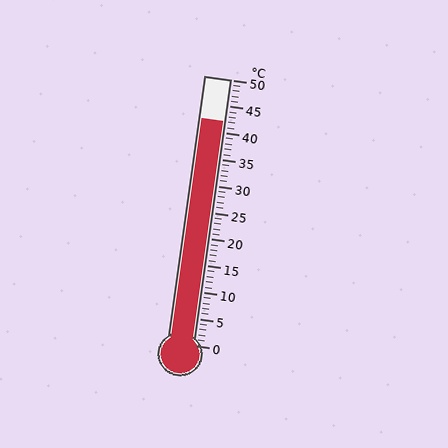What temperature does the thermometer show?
The thermometer shows approximately 42°C.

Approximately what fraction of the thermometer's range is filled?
The thermometer is filled to approximately 85% of its range.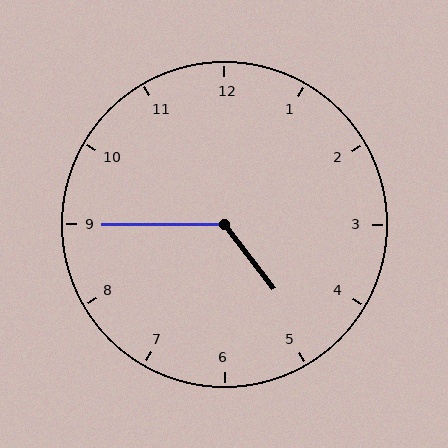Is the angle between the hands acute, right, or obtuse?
It is obtuse.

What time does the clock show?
4:45.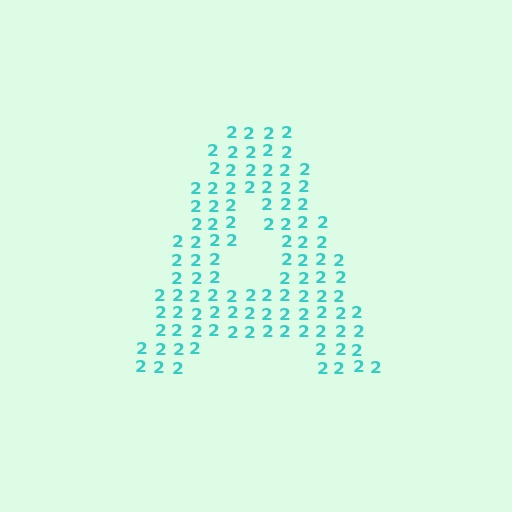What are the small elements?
The small elements are digit 2's.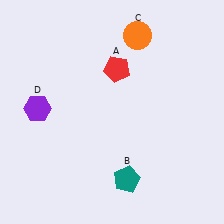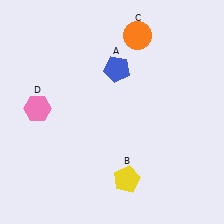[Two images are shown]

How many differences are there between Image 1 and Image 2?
There are 3 differences between the two images.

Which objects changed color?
A changed from red to blue. B changed from teal to yellow. D changed from purple to pink.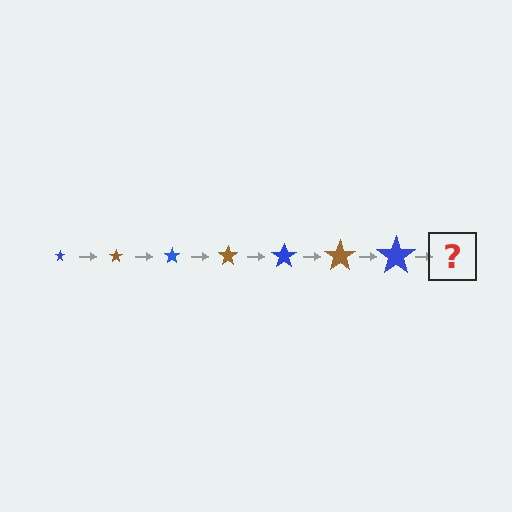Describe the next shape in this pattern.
It should be a brown star, larger than the previous one.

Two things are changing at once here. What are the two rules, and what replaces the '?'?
The two rules are that the star grows larger each step and the color cycles through blue and brown. The '?' should be a brown star, larger than the previous one.